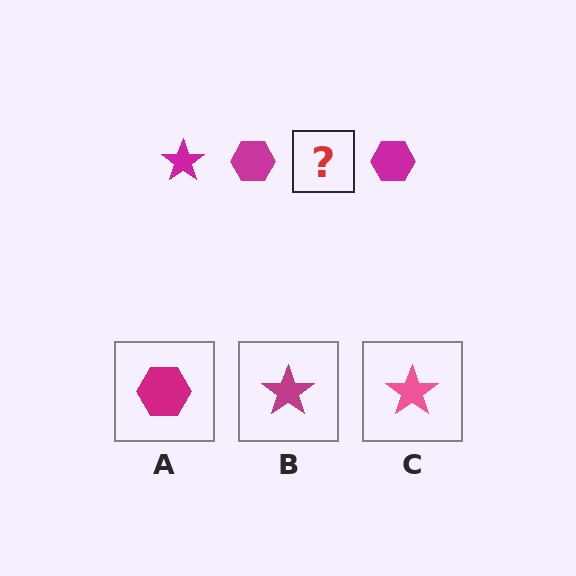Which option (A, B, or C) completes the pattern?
B.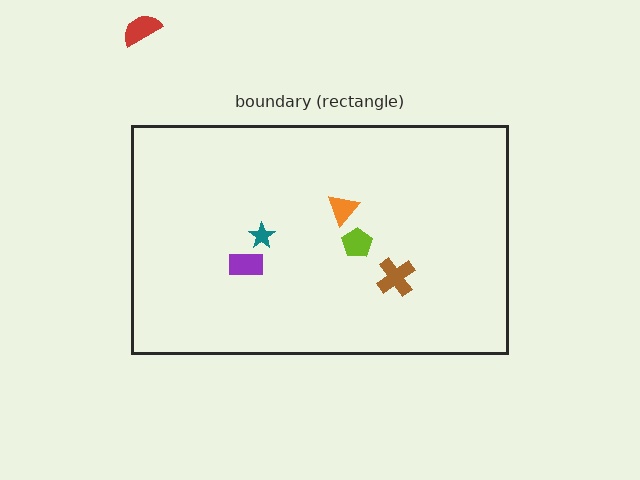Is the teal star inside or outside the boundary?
Inside.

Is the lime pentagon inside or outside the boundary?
Inside.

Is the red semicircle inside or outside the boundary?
Outside.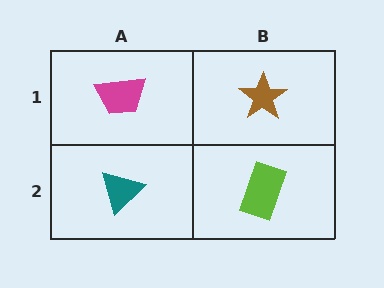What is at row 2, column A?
A teal triangle.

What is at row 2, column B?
A lime rectangle.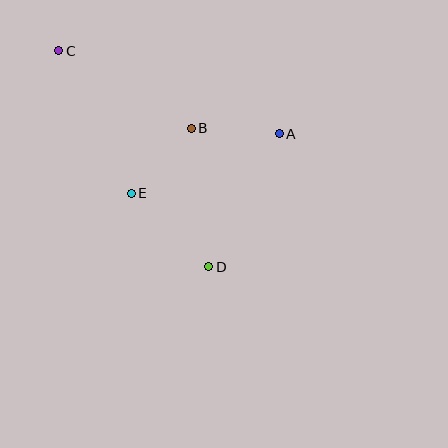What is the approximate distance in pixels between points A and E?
The distance between A and E is approximately 159 pixels.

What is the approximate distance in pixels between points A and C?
The distance between A and C is approximately 235 pixels.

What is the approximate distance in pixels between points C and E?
The distance between C and E is approximately 160 pixels.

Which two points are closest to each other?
Points A and B are closest to each other.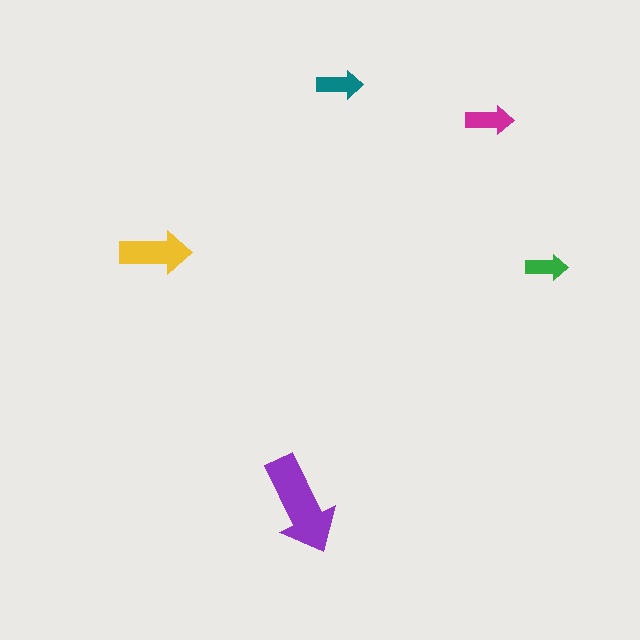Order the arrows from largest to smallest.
the purple one, the yellow one, the magenta one, the teal one, the green one.